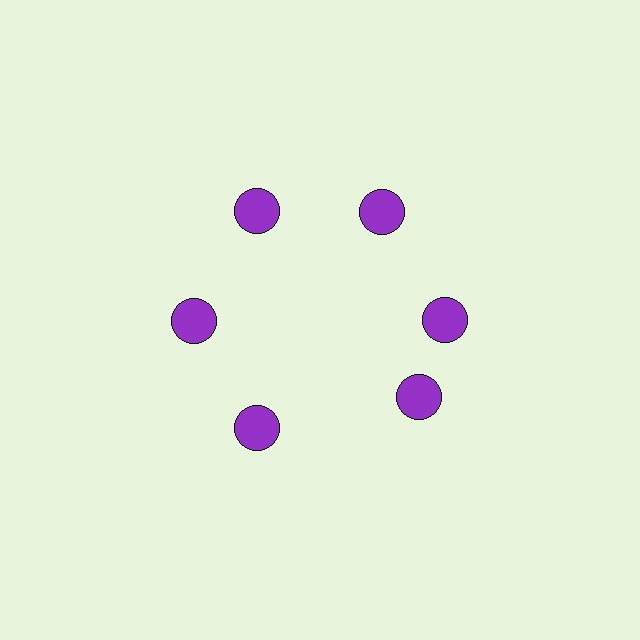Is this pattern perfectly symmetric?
No. The 6 purple circles are arranged in a ring, but one element near the 5 o'clock position is rotated out of alignment along the ring, breaking the 6-fold rotational symmetry.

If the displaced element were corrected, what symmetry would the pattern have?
It would have 6-fold rotational symmetry — the pattern would map onto itself every 60 degrees.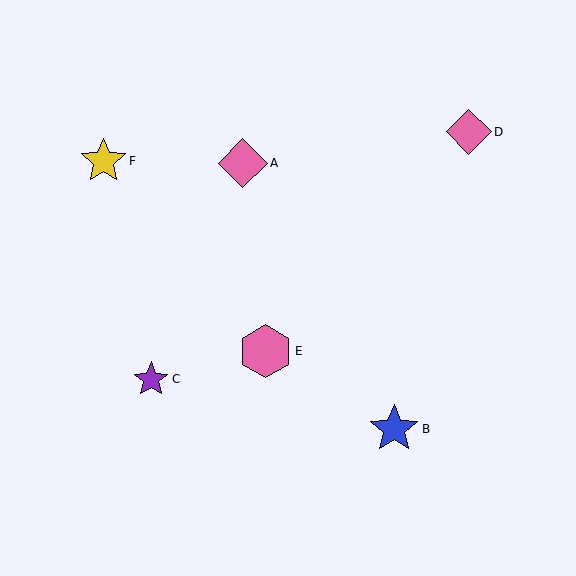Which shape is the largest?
The pink hexagon (labeled E) is the largest.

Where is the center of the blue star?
The center of the blue star is at (394, 429).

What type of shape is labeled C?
Shape C is a purple star.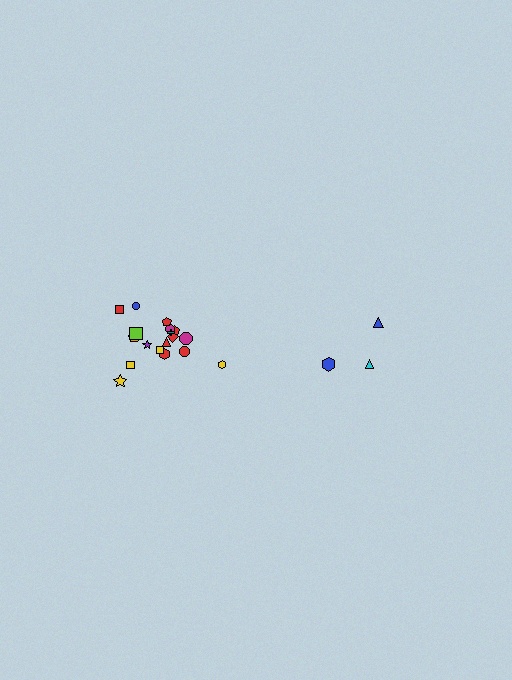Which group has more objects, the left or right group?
The left group.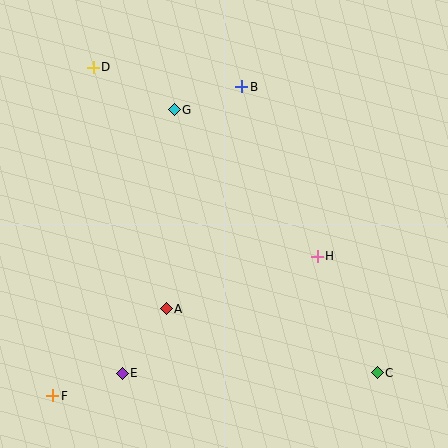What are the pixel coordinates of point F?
Point F is at (53, 396).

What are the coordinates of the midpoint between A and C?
The midpoint between A and C is at (272, 341).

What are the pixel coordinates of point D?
Point D is at (93, 67).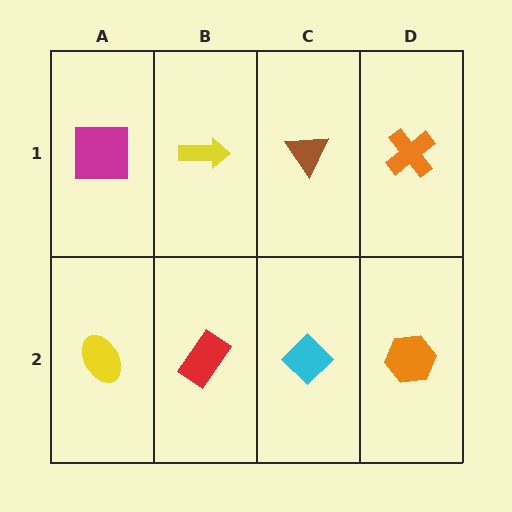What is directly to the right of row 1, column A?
A yellow arrow.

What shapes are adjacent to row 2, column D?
An orange cross (row 1, column D), a cyan diamond (row 2, column C).